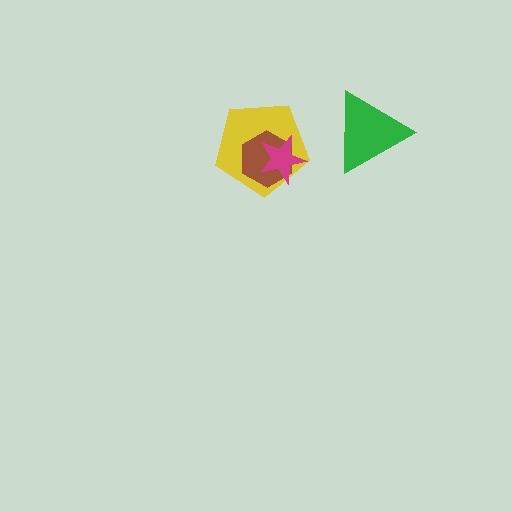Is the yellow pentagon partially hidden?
Yes, it is partially covered by another shape.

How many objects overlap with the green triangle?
0 objects overlap with the green triangle.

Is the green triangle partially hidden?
No, no other shape covers it.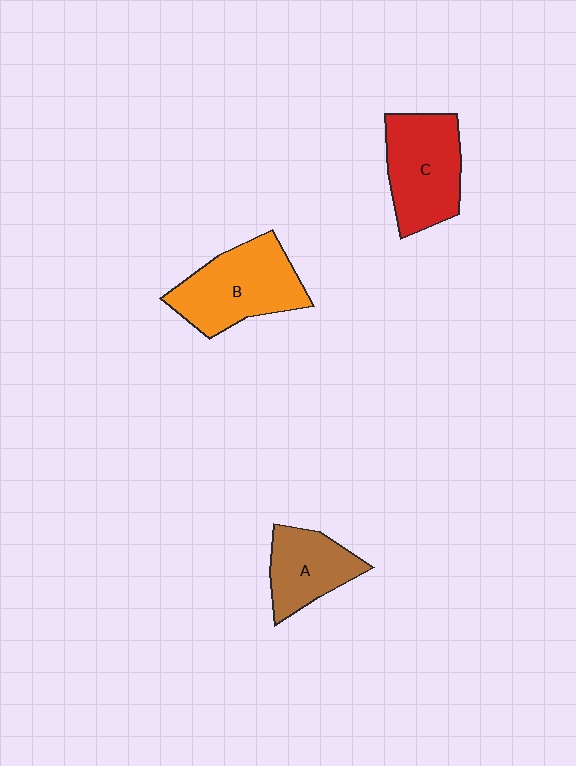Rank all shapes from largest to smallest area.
From largest to smallest: B (orange), C (red), A (brown).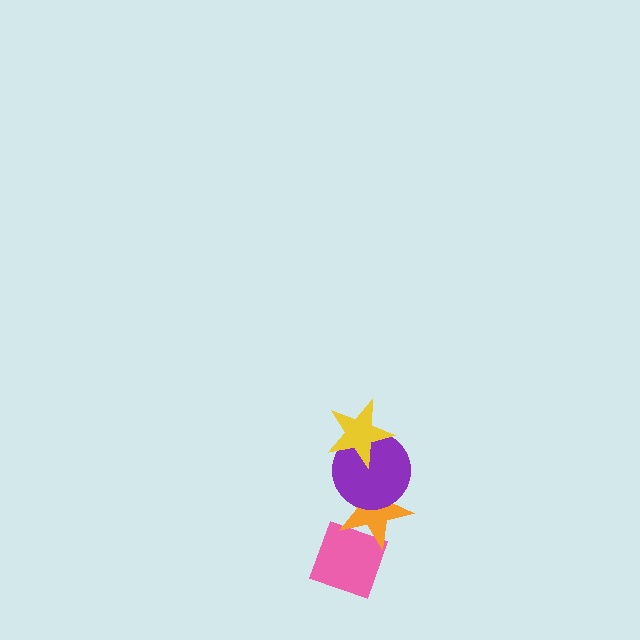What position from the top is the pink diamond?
The pink diamond is 4th from the top.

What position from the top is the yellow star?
The yellow star is 1st from the top.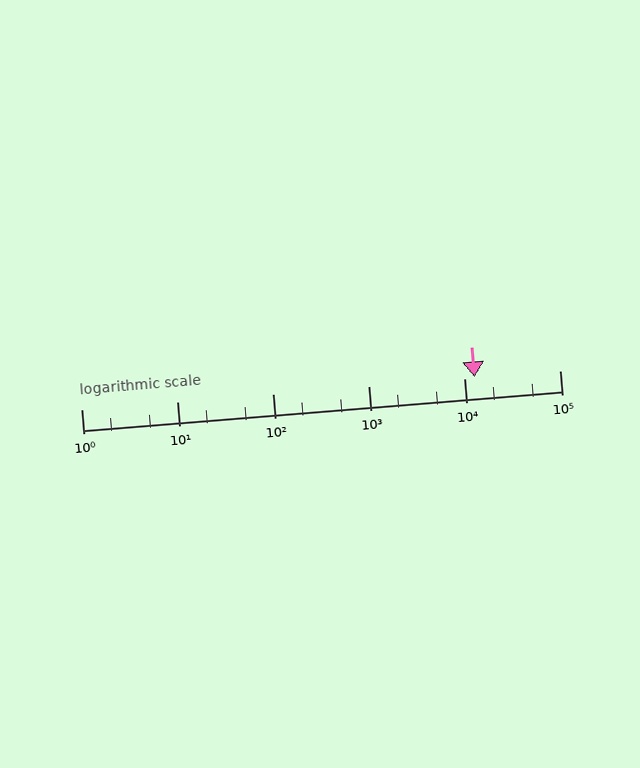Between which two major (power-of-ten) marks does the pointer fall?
The pointer is between 10000 and 100000.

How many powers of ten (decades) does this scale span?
The scale spans 5 decades, from 1 to 100000.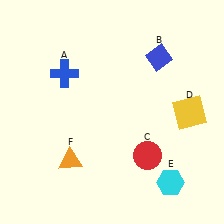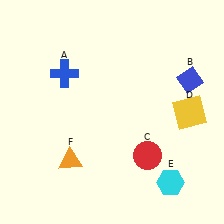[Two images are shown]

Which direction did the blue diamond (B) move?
The blue diamond (B) moved right.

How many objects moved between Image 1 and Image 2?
1 object moved between the two images.